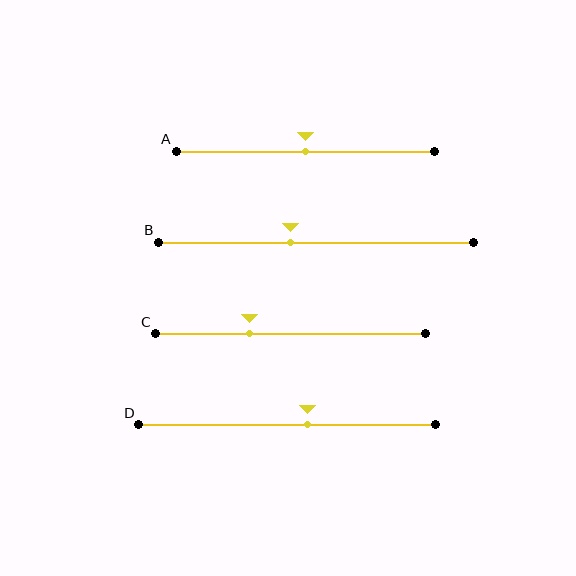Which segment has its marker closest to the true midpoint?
Segment A has its marker closest to the true midpoint.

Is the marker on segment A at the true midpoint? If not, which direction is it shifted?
Yes, the marker on segment A is at the true midpoint.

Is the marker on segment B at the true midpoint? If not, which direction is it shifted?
No, the marker on segment B is shifted to the left by about 8% of the segment length.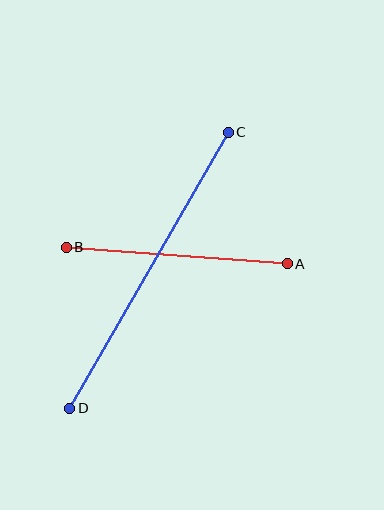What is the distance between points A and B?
The distance is approximately 221 pixels.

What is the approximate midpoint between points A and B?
The midpoint is at approximately (177, 256) pixels.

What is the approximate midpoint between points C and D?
The midpoint is at approximately (149, 270) pixels.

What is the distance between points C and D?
The distance is approximately 319 pixels.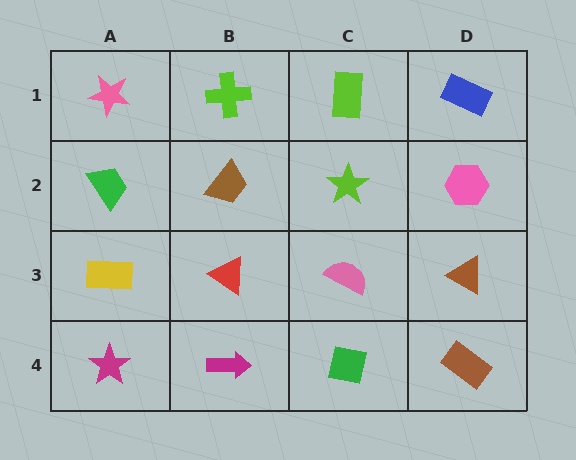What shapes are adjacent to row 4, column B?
A red triangle (row 3, column B), a magenta star (row 4, column A), a green square (row 4, column C).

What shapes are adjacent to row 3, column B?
A brown trapezoid (row 2, column B), a magenta arrow (row 4, column B), a yellow rectangle (row 3, column A), a pink semicircle (row 3, column C).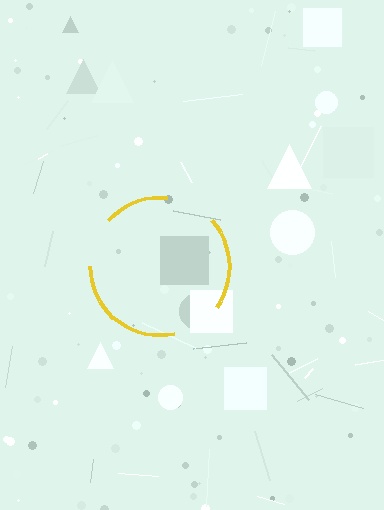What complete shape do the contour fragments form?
The contour fragments form a circle.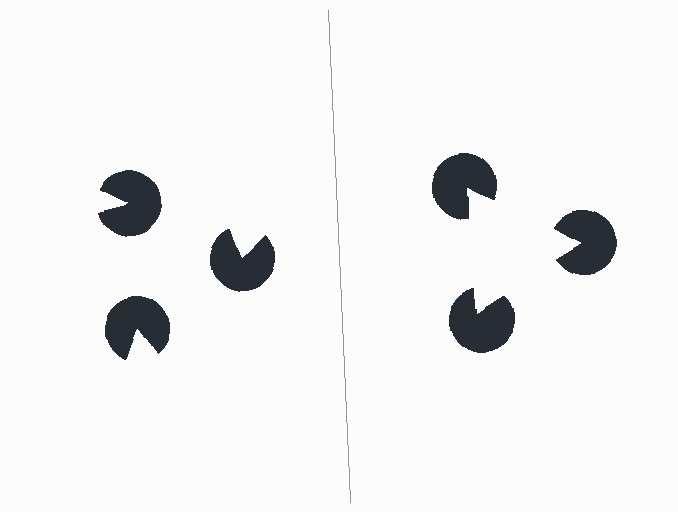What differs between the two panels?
The pac-man discs are positioned identically on both sides; only the wedge orientations differ. On the right they align to a triangle; on the left they are misaligned.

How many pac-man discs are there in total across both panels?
6 — 3 on each side.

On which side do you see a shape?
An illusory triangle appears on the right side. On the left side the wedge cuts are rotated, so no coherent shape forms.